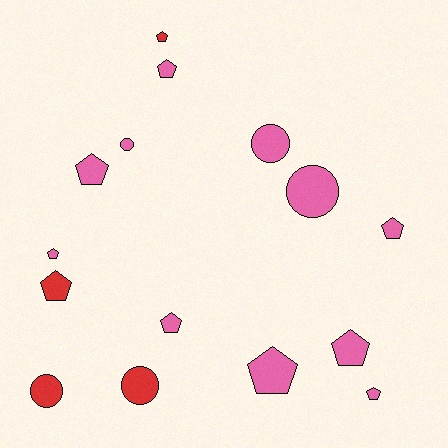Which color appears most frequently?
Pink, with 11 objects.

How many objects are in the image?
There are 15 objects.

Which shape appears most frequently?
Pentagon, with 10 objects.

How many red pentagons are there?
There are 2 red pentagons.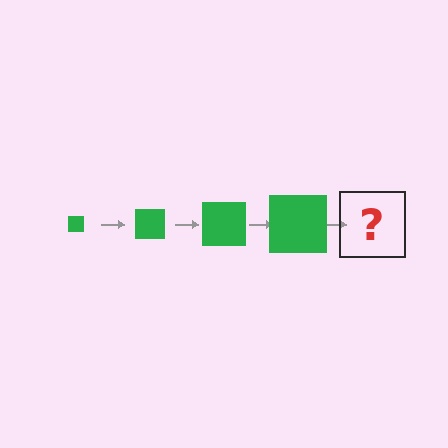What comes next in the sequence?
The next element should be a green square, larger than the previous one.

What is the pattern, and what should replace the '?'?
The pattern is that the square gets progressively larger each step. The '?' should be a green square, larger than the previous one.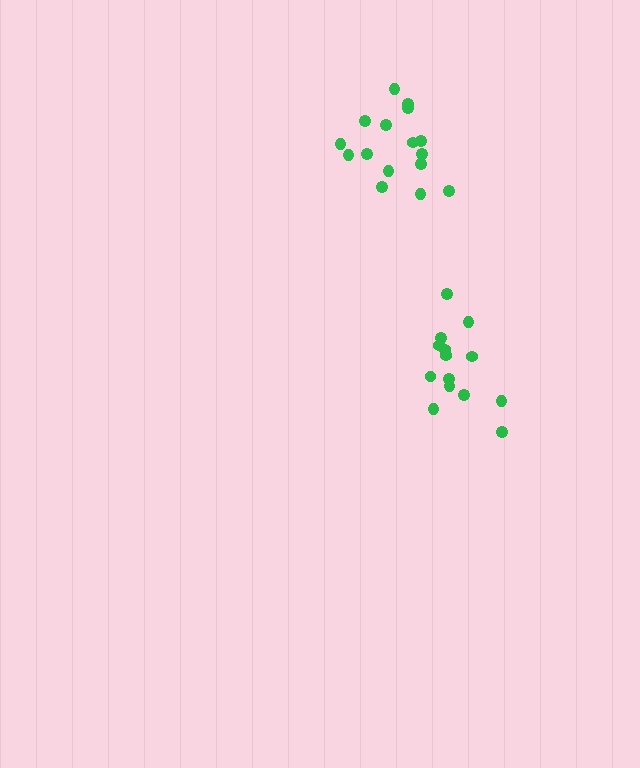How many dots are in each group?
Group 1: 16 dots, Group 2: 14 dots (30 total).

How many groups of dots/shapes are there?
There are 2 groups.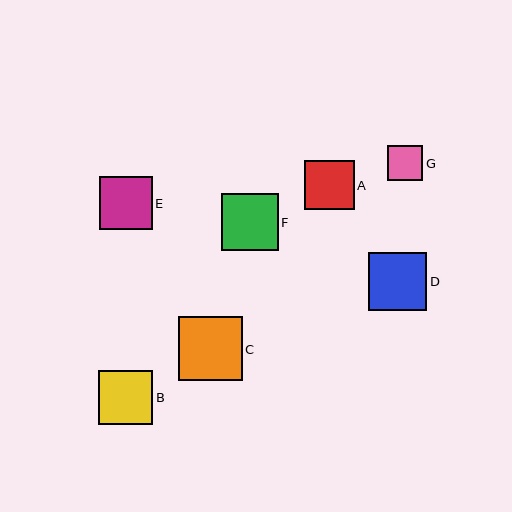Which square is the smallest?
Square G is the smallest with a size of approximately 35 pixels.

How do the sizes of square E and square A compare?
Square E and square A are approximately the same size.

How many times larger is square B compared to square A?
Square B is approximately 1.1 times the size of square A.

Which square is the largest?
Square C is the largest with a size of approximately 64 pixels.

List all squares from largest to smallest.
From largest to smallest: C, D, F, B, E, A, G.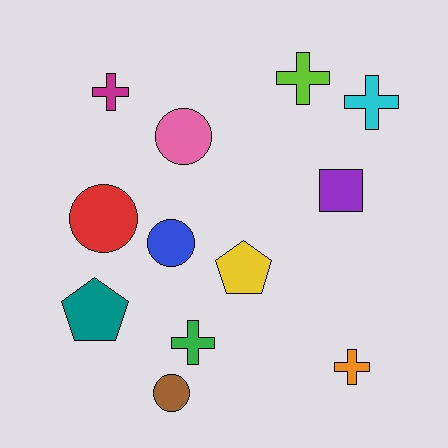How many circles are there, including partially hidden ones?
There are 4 circles.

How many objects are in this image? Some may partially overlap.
There are 12 objects.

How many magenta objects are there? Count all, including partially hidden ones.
There is 1 magenta object.